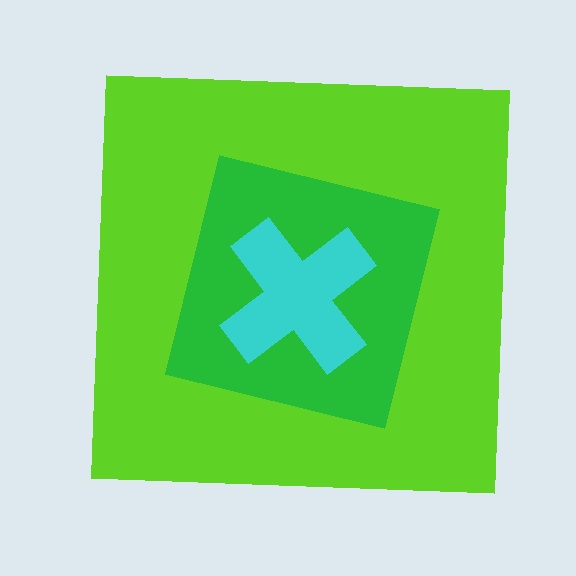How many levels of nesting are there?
3.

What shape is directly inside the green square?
The cyan cross.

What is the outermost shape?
The lime square.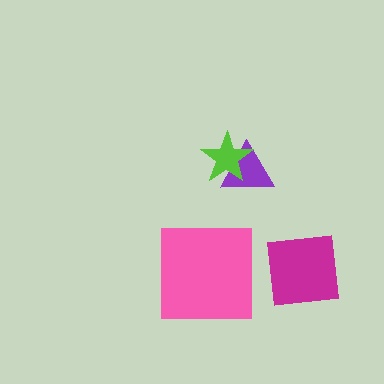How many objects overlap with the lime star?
1 object overlaps with the lime star.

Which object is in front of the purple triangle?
The lime star is in front of the purple triangle.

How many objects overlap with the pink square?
0 objects overlap with the pink square.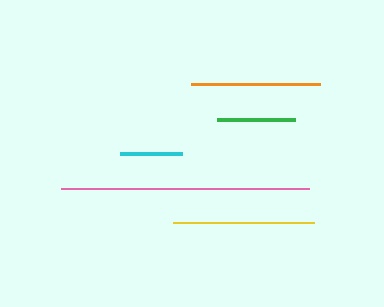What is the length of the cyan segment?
The cyan segment is approximately 62 pixels long.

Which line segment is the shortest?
The cyan line is the shortest at approximately 62 pixels.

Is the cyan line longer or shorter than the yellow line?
The yellow line is longer than the cyan line.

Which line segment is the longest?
The pink line is the longest at approximately 248 pixels.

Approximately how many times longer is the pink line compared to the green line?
The pink line is approximately 3.1 times the length of the green line.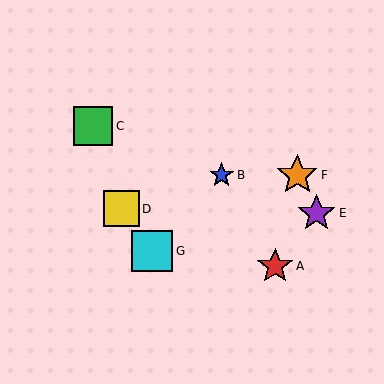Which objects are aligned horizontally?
Objects B, F are aligned horizontally.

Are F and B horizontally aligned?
Yes, both are at y≈175.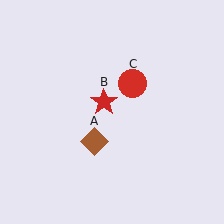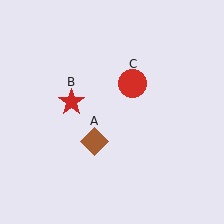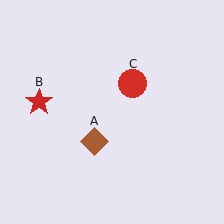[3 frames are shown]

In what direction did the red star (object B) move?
The red star (object B) moved left.